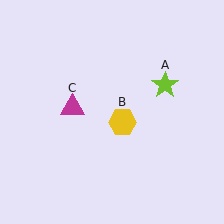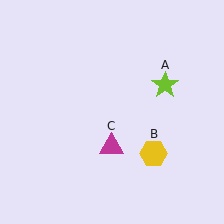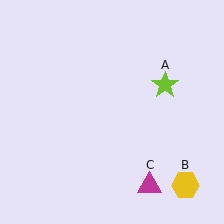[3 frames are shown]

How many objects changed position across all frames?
2 objects changed position: yellow hexagon (object B), magenta triangle (object C).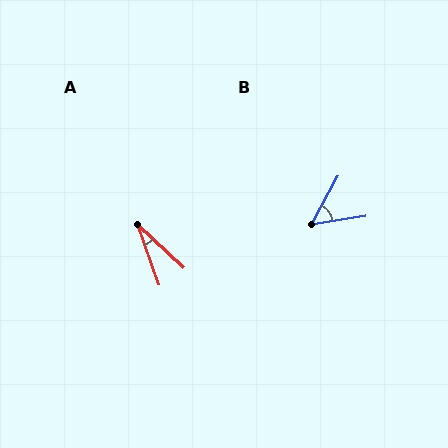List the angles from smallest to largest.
A (27°), B (53°).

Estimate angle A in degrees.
Approximately 27 degrees.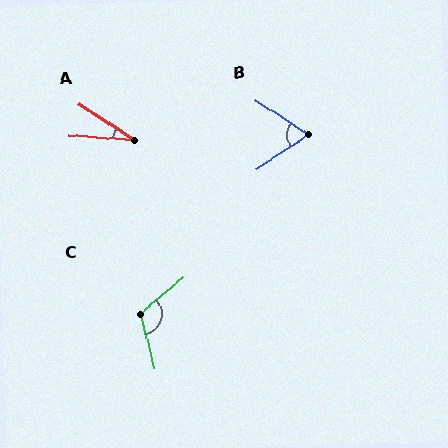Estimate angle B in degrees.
Approximately 66 degrees.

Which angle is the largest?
C, at approximately 116 degrees.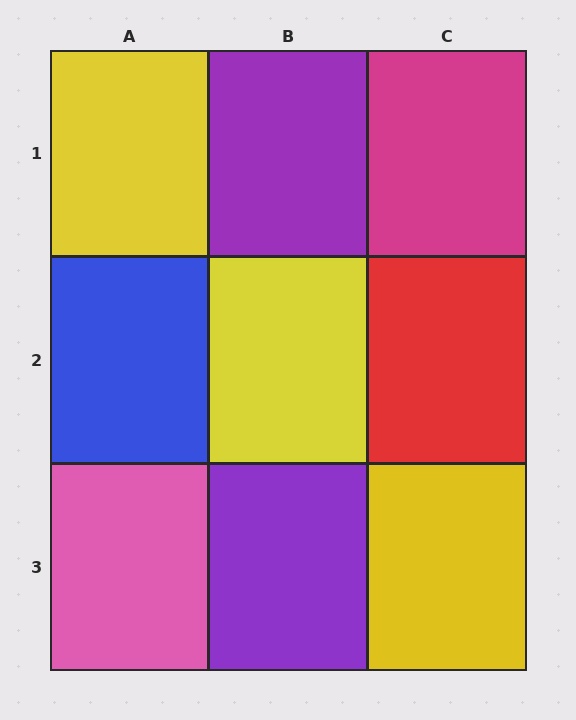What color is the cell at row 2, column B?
Yellow.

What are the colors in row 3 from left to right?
Pink, purple, yellow.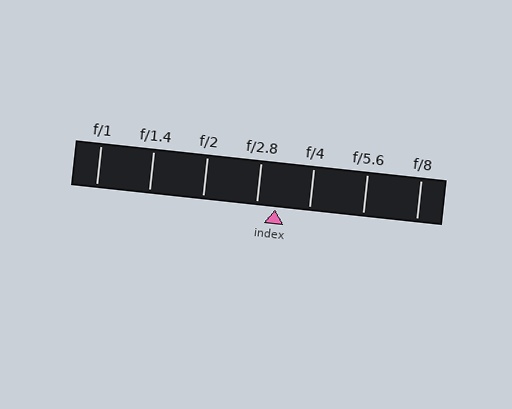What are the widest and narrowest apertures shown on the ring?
The widest aperture shown is f/1 and the narrowest is f/8.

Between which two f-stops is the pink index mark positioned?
The index mark is between f/2.8 and f/4.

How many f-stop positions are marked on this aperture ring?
There are 7 f-stop positions marked.